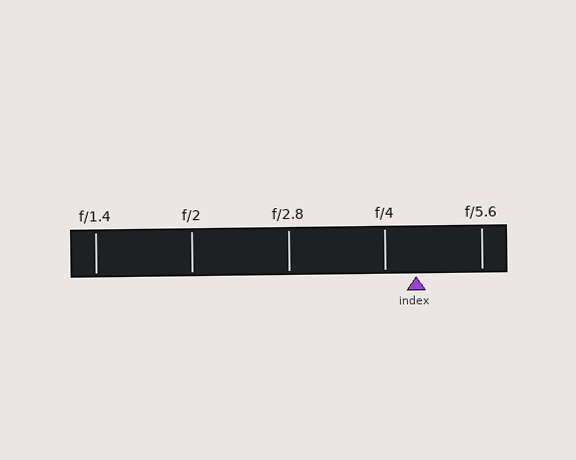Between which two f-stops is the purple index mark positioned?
The index mark is between f/4 and f/5.6.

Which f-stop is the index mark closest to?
The index mark is closest to f/4.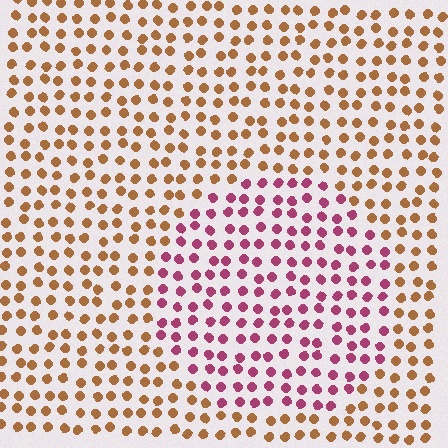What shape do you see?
I see a circle.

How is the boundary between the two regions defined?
The boundary is defined purely by a slight shift in hue (about 57 degrees). Spacing, size, and orientation are identical on both sides.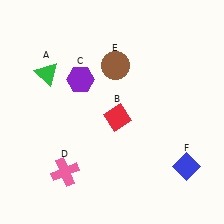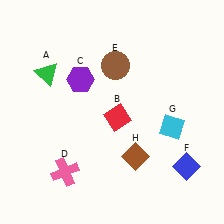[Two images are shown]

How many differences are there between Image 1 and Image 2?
There are 2 differences between the two images.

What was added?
A cyan diamond (G), a brown diamond (H) were added in Image 2.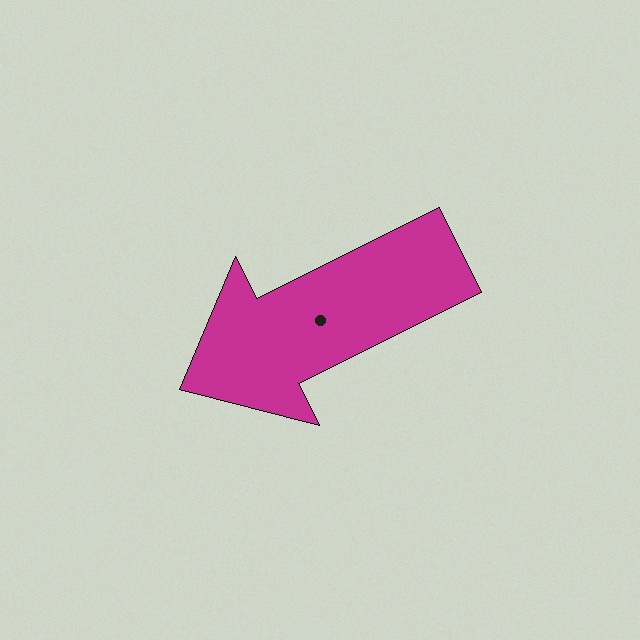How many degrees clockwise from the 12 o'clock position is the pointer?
Approximately 244 degrees.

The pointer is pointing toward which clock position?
Roughly 8 o'clock.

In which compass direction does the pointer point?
Southwest.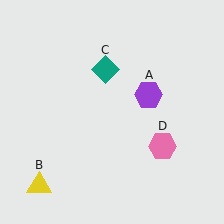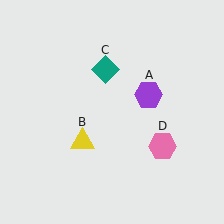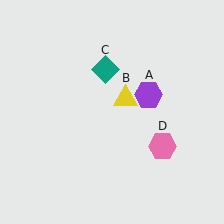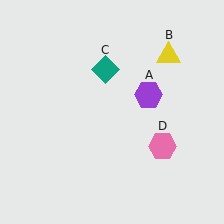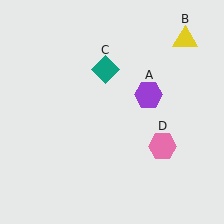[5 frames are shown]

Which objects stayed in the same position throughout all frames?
Purple hexagon (object A) and teal diamond (object C) and pink hexagon (object D) remained stationary.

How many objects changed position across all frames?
1 object changed position: yellow triangle (object B).